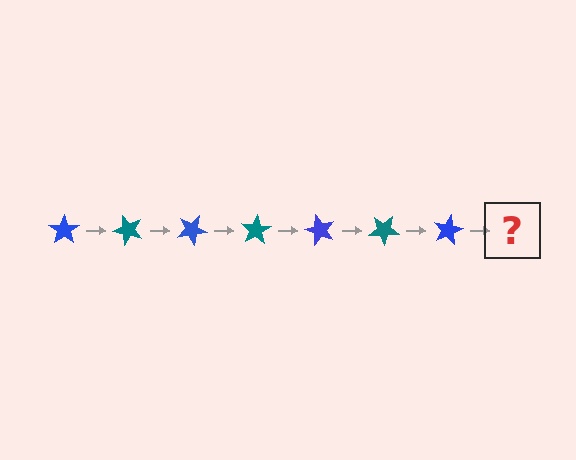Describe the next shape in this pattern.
It should be a teal star, rotated 350 degrees from the start.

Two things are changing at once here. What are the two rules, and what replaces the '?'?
The two rules are that it rotates 50 degrees each step and the color cycles through blue and teal. The '?' should be a teal star, rotated 350 degrees from the start.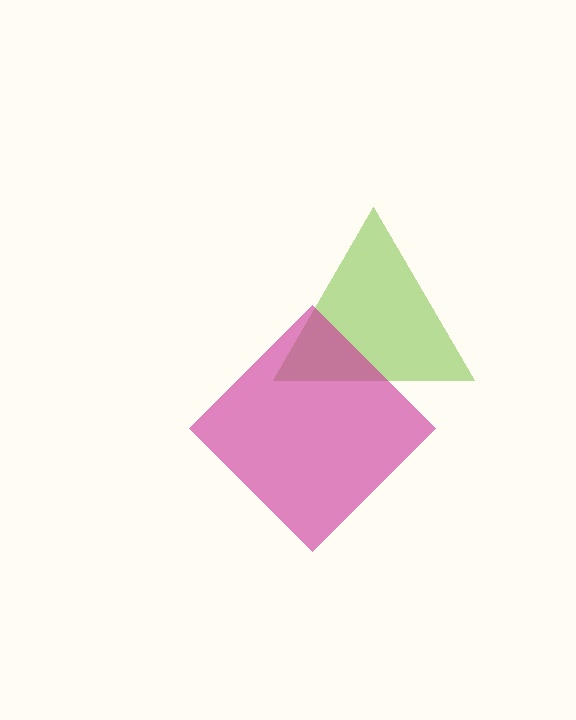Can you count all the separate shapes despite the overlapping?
Yes, there are 2 separate shapes.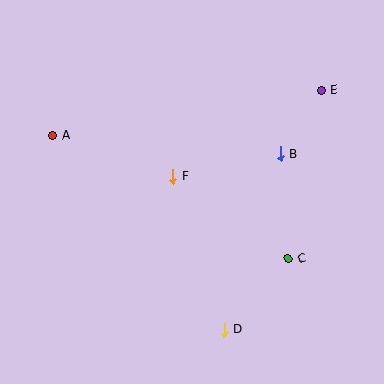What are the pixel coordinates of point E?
Point E is at (321, 91).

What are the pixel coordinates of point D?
Point D is at (225, 330).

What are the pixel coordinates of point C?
Point C is at (288, 259).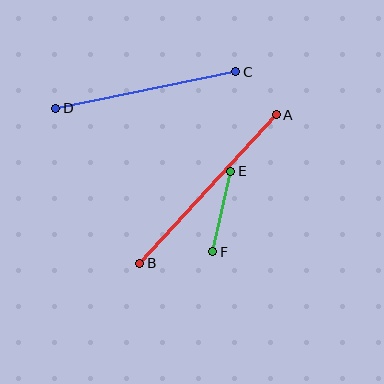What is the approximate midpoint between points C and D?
The midpoint is at approximately (146, 90) pixels.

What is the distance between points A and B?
The distance is approximately 202 pixels.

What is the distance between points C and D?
The distance is approximately 184 pixels.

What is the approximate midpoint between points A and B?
The midpoint is at approximately (208, 189) pixels.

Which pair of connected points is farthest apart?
Points A and B are farthest apart.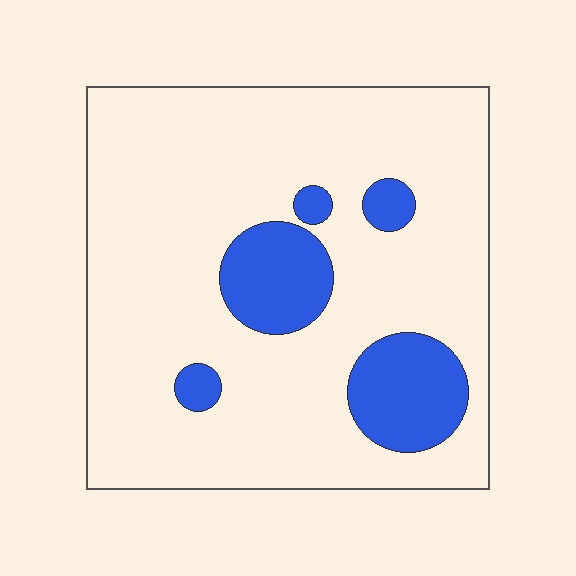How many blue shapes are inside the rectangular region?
5.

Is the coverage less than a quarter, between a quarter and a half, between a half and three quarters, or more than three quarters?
Less than a quarter.